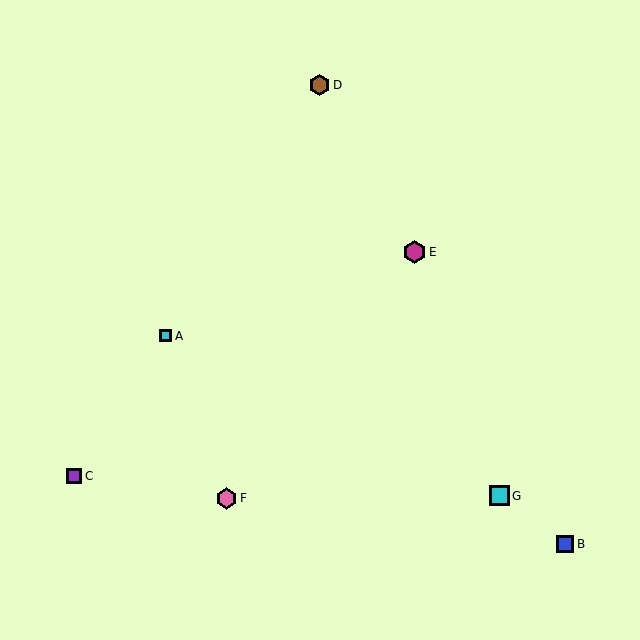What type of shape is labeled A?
Shape A is a cyan square.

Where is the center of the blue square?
The center of the blue square is at (565, 544).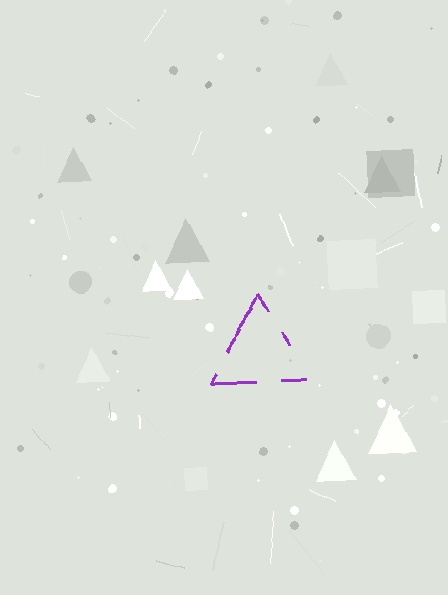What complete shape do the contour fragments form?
The contour fragments form a triangle.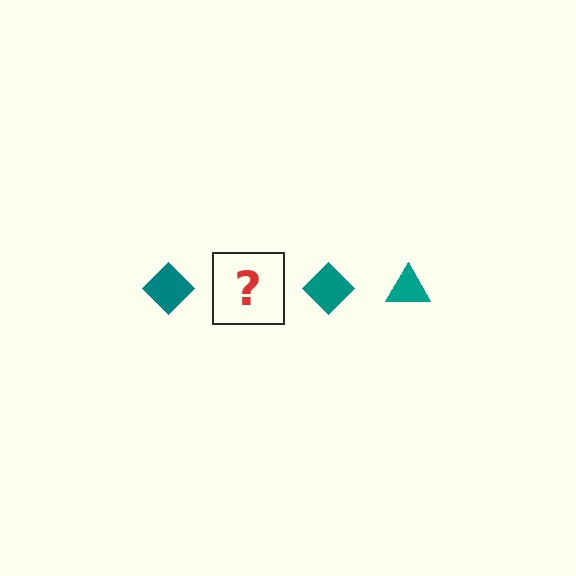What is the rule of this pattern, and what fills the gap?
The rule is that the pattern cycles through diamond, triangle shapes in teal. The gap should be filled with a teal triangle.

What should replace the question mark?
The question mark should be replaced with a teal triangle.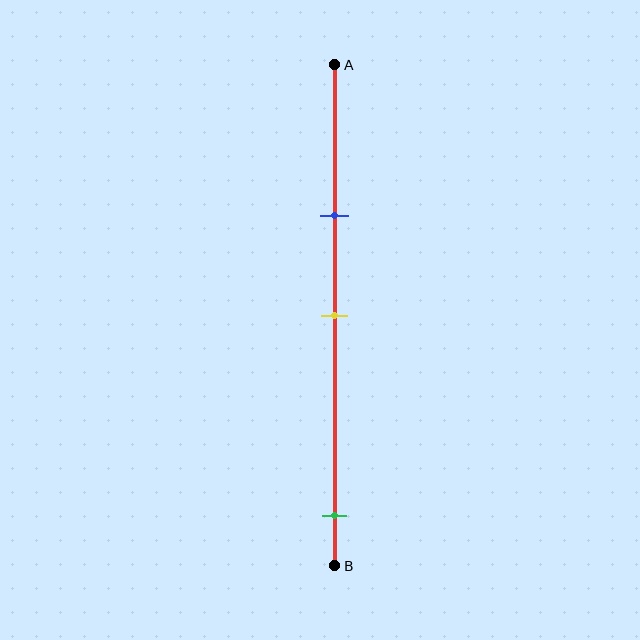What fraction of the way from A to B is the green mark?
The green mark is approximately 90% (0.9) of the way from A to B.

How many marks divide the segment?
There are 3 marks dividing the segment.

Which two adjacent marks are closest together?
The blue and yellow marks are the closest adjacent pair.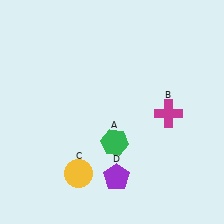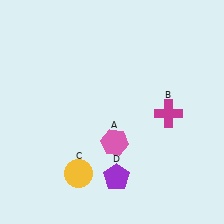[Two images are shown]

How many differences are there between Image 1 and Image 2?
There is 1 difference between the two images.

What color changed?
The hexagon (A) changed from green in Image 1 to pink in Image 2.